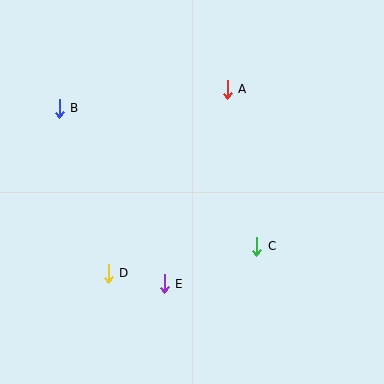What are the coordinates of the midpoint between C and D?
The midpoint between C and D is at (183, 260).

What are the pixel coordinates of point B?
Point B is at (59, 108).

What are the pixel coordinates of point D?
Point D is at (108, 273).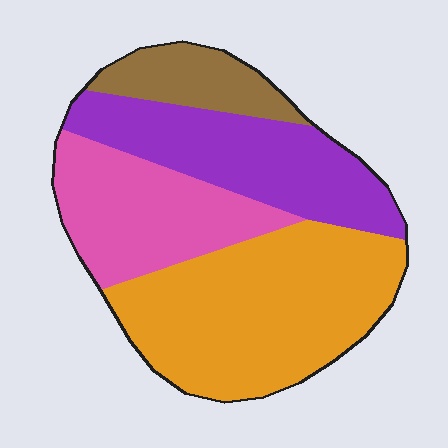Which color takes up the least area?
Brown, at roughly 10%.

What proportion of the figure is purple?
Purple takes up about one quarter (1/4) of the figure.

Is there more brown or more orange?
Orange.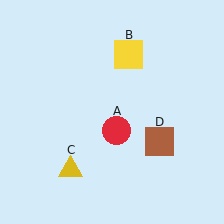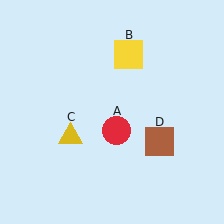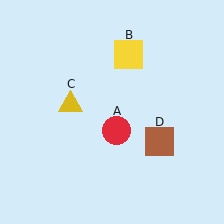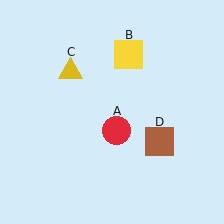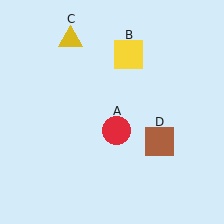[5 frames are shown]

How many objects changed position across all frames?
1 object changed position: yellow triangle (object C).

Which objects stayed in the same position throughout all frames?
Red circle (object A) and yellow square (object B) and brown square (object D) remained stationary.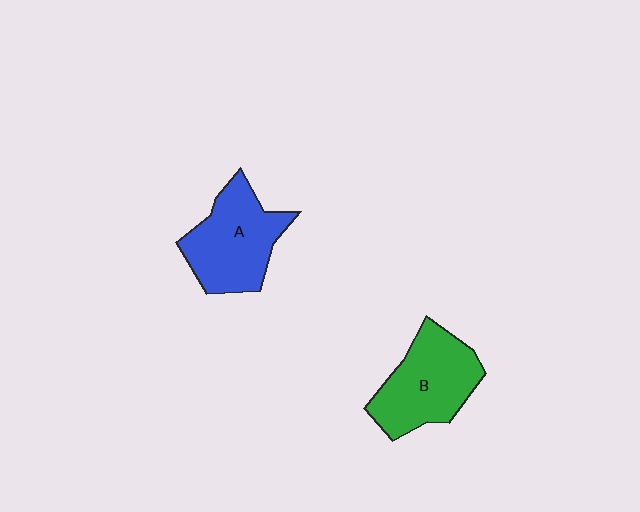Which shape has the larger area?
Shape A (blue).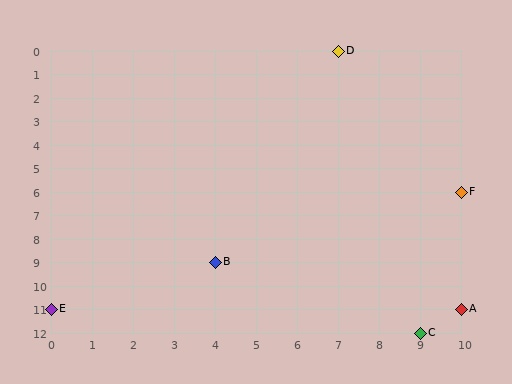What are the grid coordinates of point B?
Point B is at grid coordinates (4, 9).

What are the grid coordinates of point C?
Point C is at grid coordinates (9, 12).